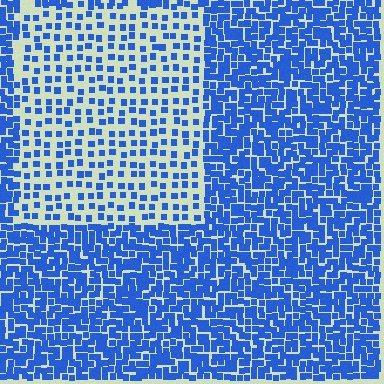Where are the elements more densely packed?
The elements are more densely packed outside the rectangle boundary.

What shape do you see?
I see a rectangle.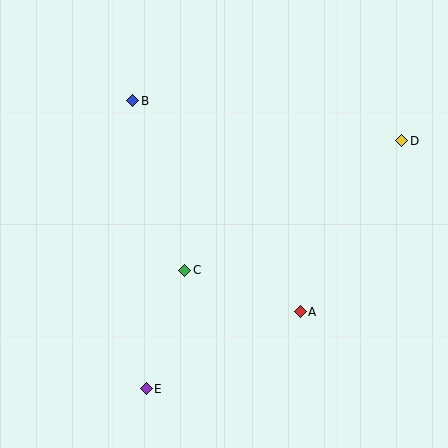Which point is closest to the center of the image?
Point C at (185, 270) is closest to the center.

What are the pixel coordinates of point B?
Point B is at (133, 101).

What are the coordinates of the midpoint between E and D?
The midpoint between E and D is at (274, 265).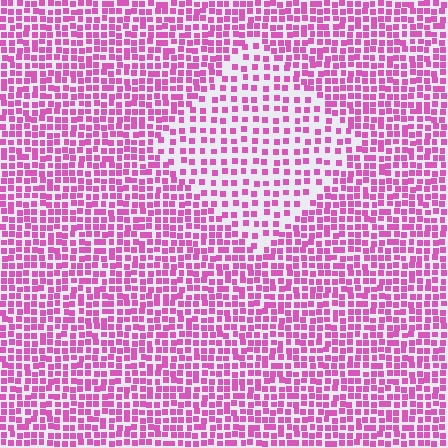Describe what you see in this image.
The image contains small pink elements arranged at two different densities. A diamond-shaped region is visible where the elements are less densely packed than the surrounding area.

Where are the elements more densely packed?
The elements are more densely packed outside the diamond boundary.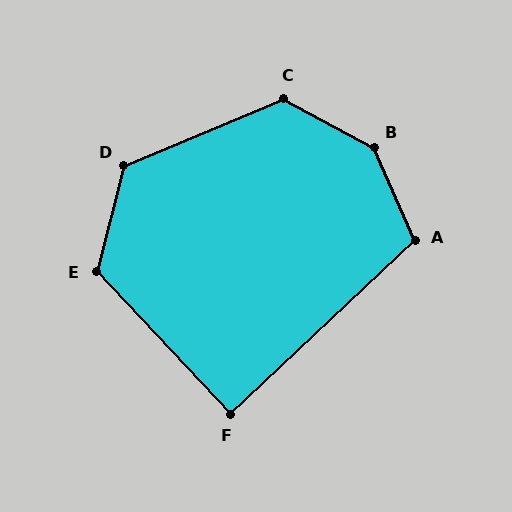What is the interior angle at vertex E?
Approximately 123 degrees (obtuse).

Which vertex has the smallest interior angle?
F, at approximately 90 degrees.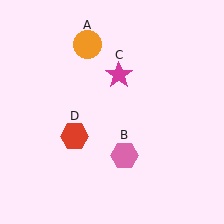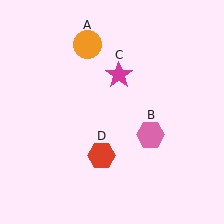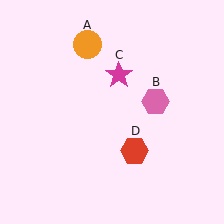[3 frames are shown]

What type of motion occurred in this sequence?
The pink hexagon (object B), red hexagon (object D) rotated counterclockwise around the center of the scene.